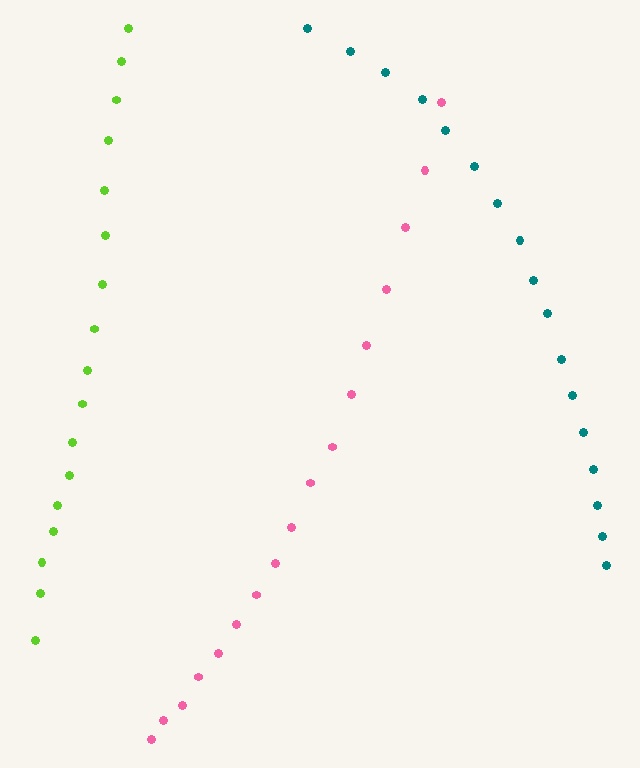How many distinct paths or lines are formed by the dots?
There are 3 distinct paths.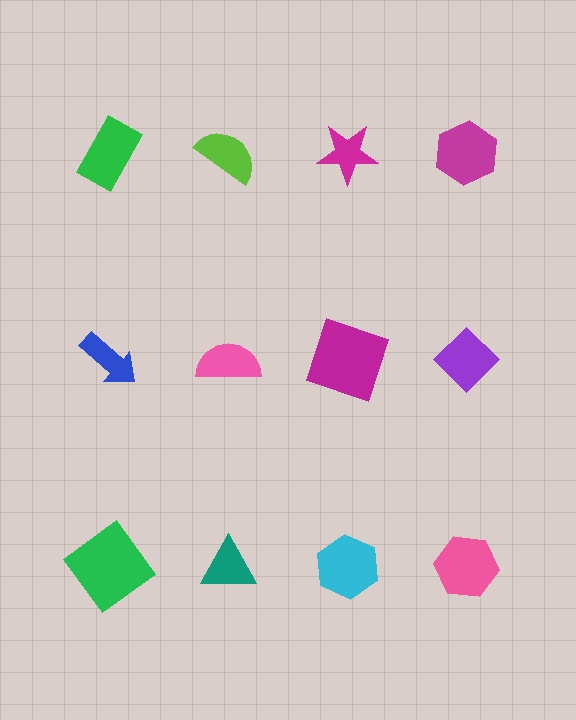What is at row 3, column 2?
A teal triangle.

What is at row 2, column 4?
A purple diamond.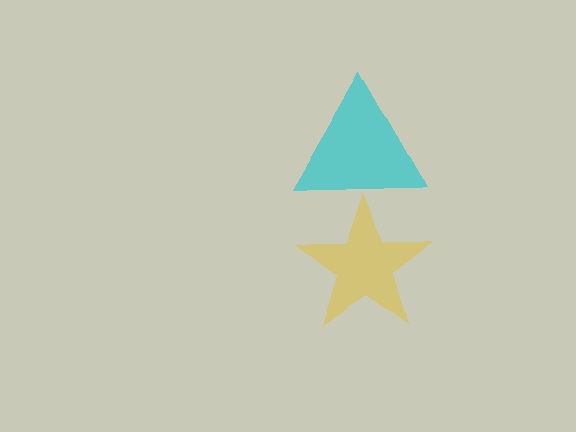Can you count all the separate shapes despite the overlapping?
Yes, there are 2 separate shapes.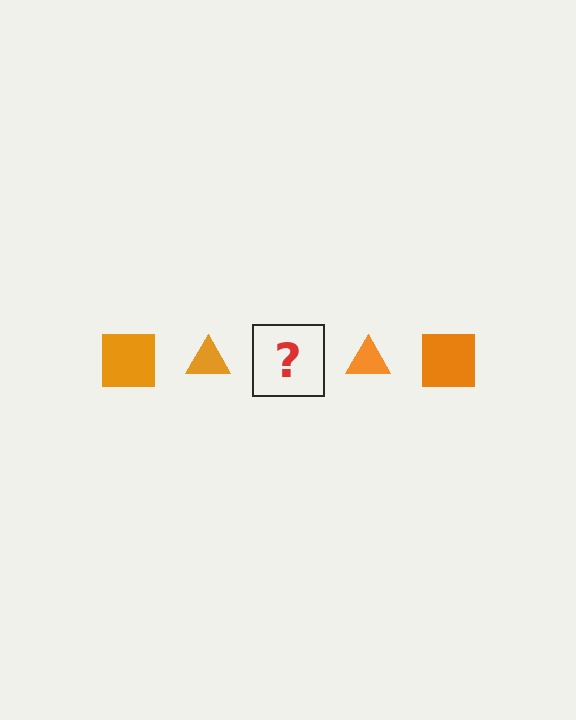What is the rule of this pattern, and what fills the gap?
The rule is that the pattern cycles through square, triangle shapes in orange. The gap should be filled with an orange square.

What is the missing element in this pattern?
The missing element is an orange square.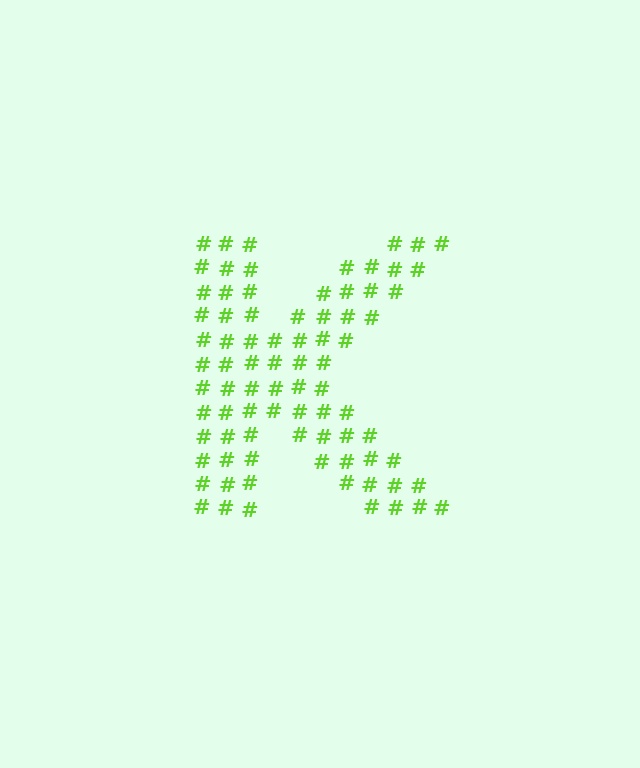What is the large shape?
The large shape is the letter K.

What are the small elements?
The small elements are hash symbols.